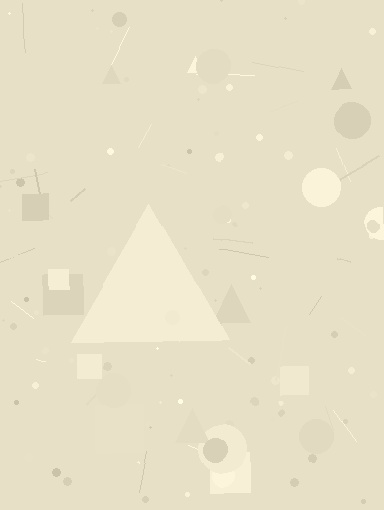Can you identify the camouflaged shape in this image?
The camouflaged shape is a triangle.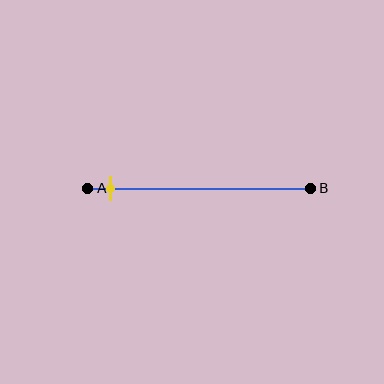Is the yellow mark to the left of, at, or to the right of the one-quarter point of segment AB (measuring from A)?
The yellow mark is to the left of the one-quarter point of segment AB.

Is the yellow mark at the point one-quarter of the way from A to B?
No, the mark is at about 10% from A, not at the 25% one-quarter point.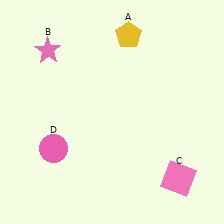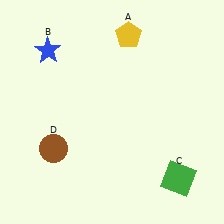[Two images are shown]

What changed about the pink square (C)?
In Image 1, C is pink. In Image 2, it changed to green.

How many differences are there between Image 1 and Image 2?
There are 3 differences between the two images.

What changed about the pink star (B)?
In Image 1, B is pink. In Image 2, it changed to blue.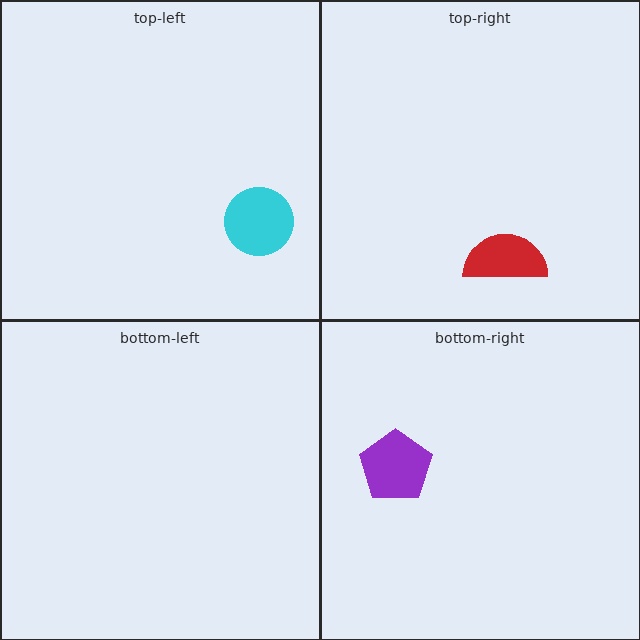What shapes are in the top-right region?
The red semicircle.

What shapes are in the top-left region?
The cyan circle.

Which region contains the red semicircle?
The top-right region.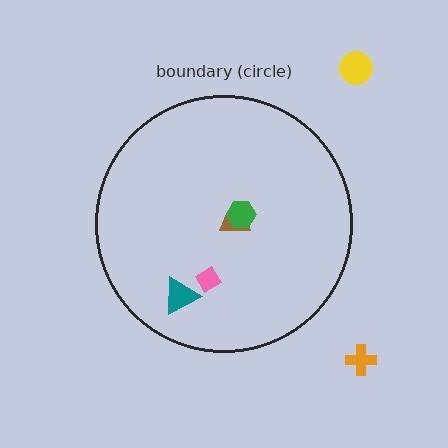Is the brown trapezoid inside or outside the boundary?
Inside.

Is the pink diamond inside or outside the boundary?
Inside.